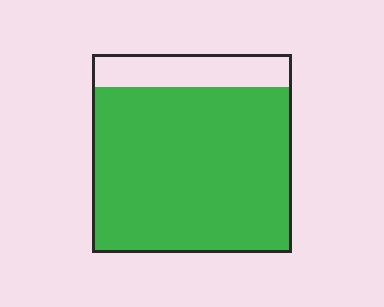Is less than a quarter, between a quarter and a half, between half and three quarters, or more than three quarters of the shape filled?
More than three quarters.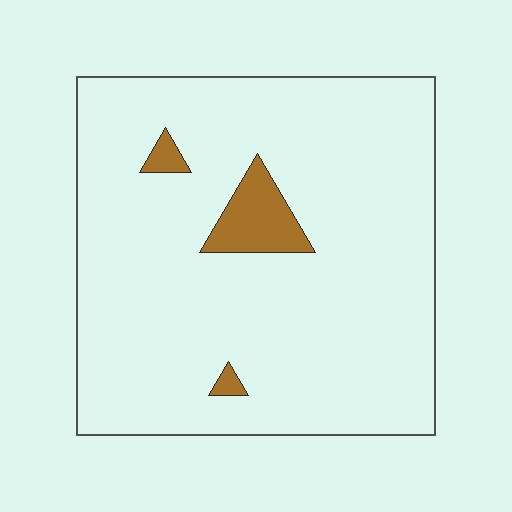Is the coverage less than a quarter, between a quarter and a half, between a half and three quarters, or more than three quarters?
Less than a quarter.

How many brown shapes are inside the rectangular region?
3.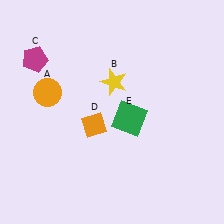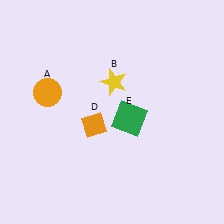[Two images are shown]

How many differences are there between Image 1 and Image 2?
There is 1 difference between the two images.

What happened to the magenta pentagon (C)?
The magenta pentagon (C) was removed in Image 2. It was in the top-left area of Image 1.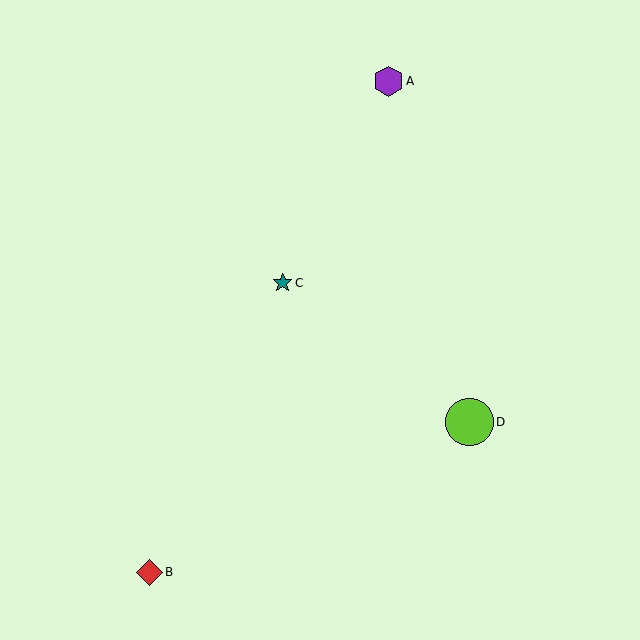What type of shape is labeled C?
Shape C is a teal star.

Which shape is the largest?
The lime circle (labeled D) is the largest.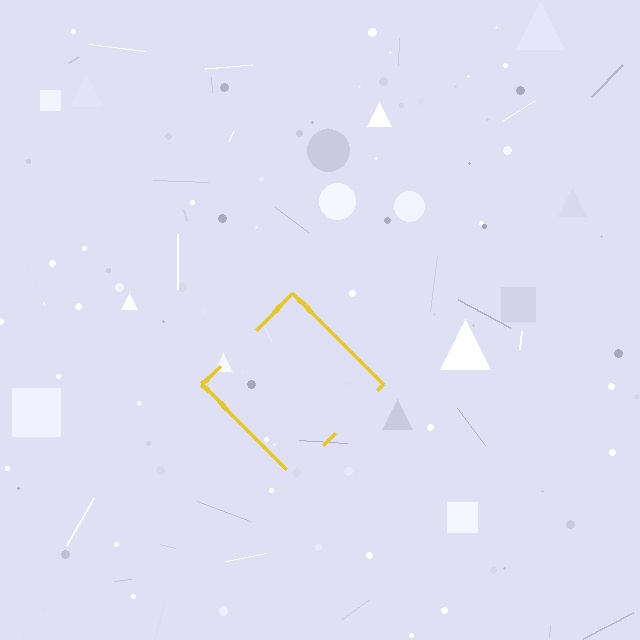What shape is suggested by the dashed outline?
The dashed outline suggests a diamond.